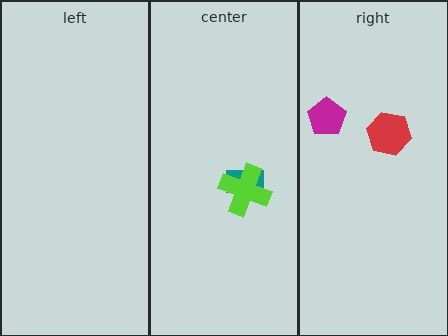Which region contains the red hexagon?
The right region.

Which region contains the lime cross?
The center region.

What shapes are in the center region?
The teal rectangle, the lime cross.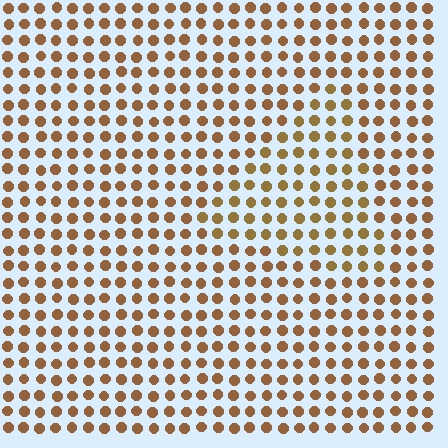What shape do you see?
I see a triangle.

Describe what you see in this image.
The image is filled with small brown elements in a uniform arrangement. A triangle-shaped region is visible where the elements are tinted to a slightly different hue, forming a subtle color boundary.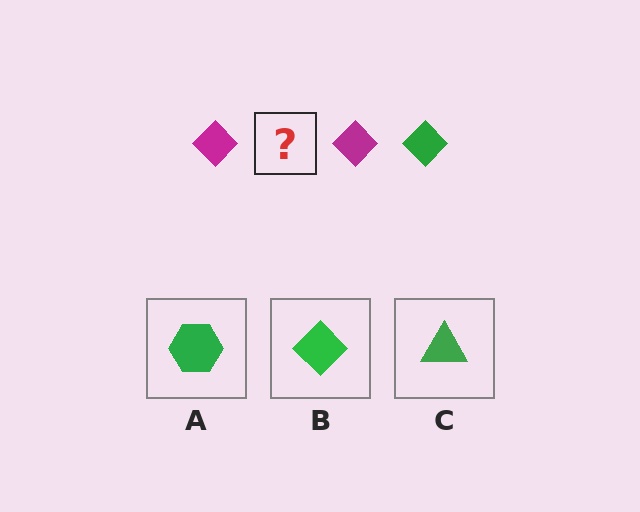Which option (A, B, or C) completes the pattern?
B.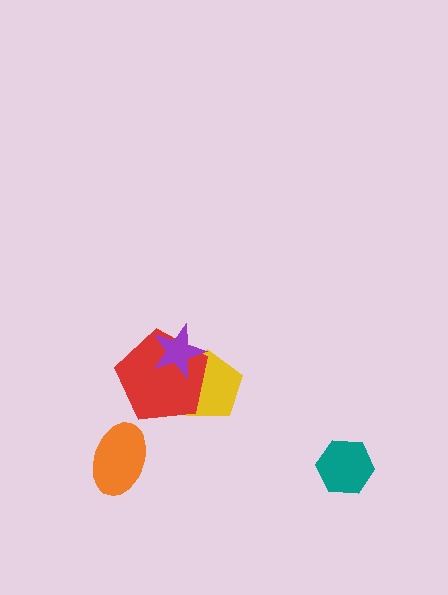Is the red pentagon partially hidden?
Yes, it is partially covered by another shape.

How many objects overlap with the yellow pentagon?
2 objects overlap with the yellow pentagon.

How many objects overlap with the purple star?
2 objects overlap with the purple star.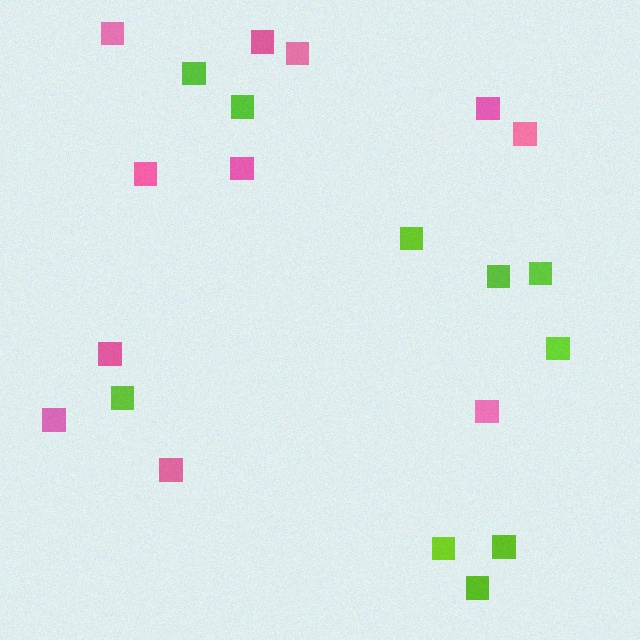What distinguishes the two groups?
There are 2 groups: one group of lime squares (10) and one group of pink squares (11).